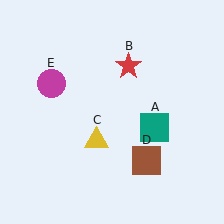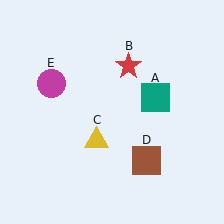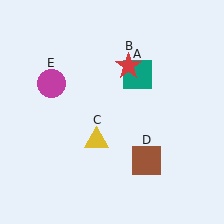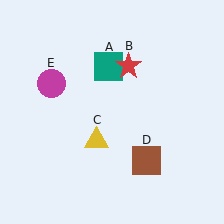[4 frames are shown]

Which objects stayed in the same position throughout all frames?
Red star (object B) and yellow triangle (object C) and brown square (object D) and magenta circle (object E) remained stationary.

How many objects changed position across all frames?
1 object changed position: teal square (object A).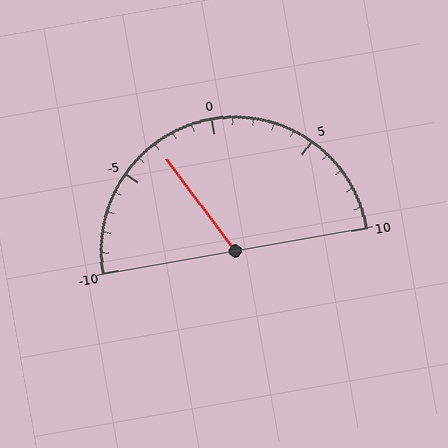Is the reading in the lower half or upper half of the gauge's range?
The reading is in the lower half of the range (-10 to 10).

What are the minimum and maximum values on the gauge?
The gauge ranges from -10 to 10.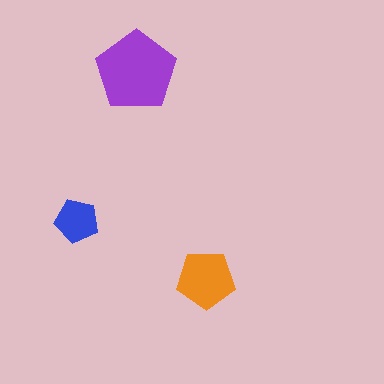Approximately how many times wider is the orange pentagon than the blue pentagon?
About 1.5 times wider.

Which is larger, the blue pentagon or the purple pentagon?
The purple one.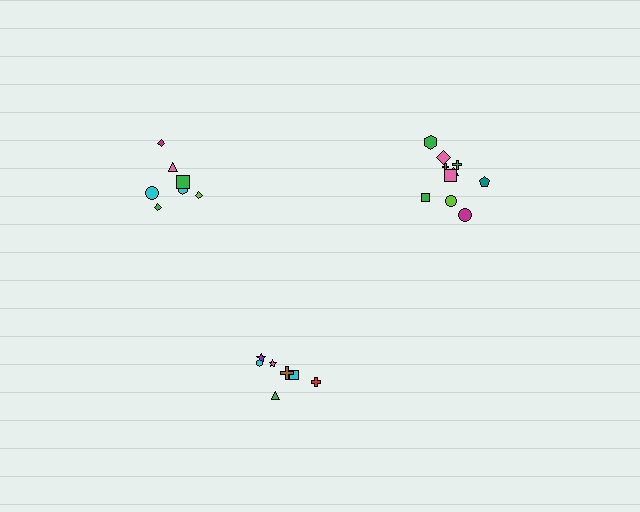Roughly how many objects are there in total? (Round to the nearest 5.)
Roughly 25 objects in total.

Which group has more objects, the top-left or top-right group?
The top-right group.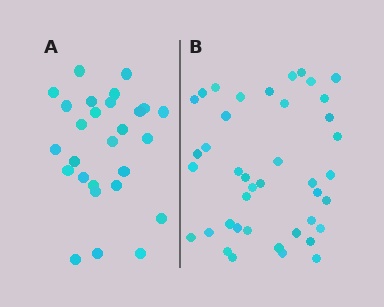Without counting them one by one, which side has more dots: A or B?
Region B (the right region) has more dots.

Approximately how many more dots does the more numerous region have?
Region B has approximately 15 more dots than region A.